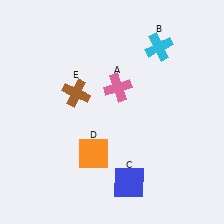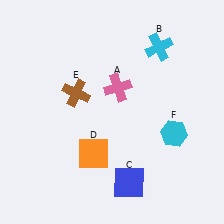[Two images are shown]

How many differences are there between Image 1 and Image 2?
There is 1 difference between the two images.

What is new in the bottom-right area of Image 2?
A cyan hexagon (F) was added in the bottom-right area of Image 2.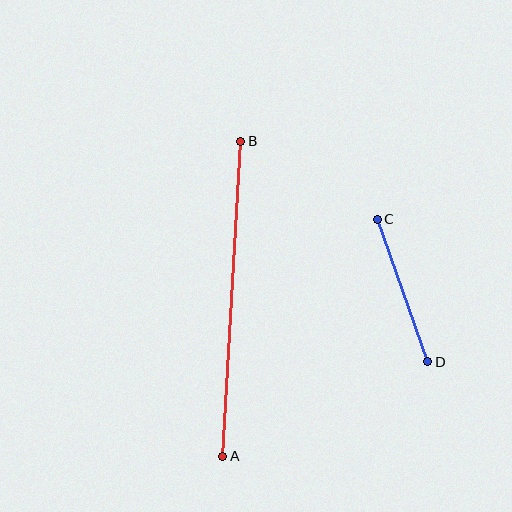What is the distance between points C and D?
The distance is approximately 152 pixels.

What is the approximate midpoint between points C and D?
The midpoint is at approximately (403, 291) pixels.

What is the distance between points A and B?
The distance is approximately 315 pixels.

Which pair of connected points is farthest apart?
Points A and B are farthest apart.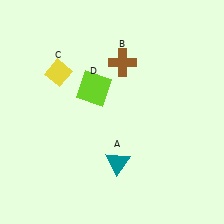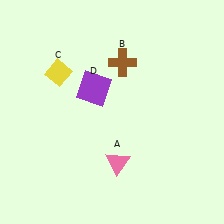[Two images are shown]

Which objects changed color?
A changed from teal to pink. D changed from lime to purple.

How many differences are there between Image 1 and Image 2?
There are 2 differences between the two images.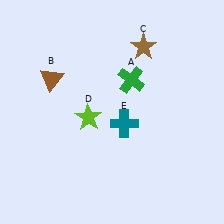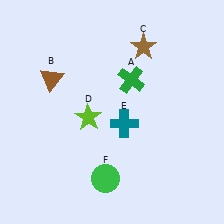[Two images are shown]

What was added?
A green circle (F) was added in Image 2.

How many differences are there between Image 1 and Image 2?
There is 1 difference between the two images.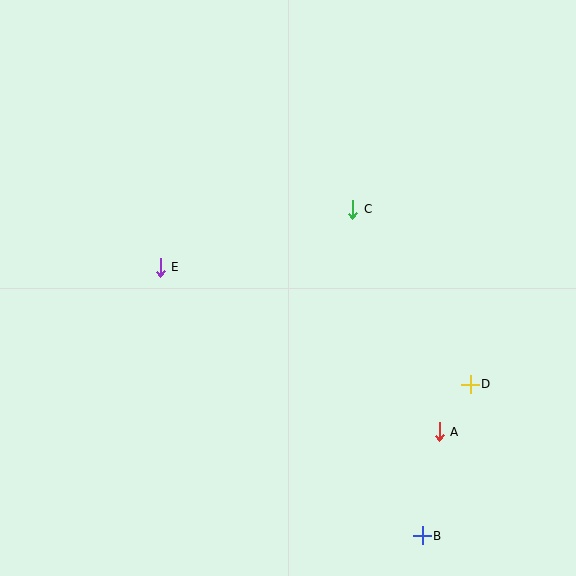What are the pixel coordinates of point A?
Point A is at (439, 432).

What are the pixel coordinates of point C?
Point C is at (353, 209).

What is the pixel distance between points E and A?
The distance between E and A is 323 pixels.